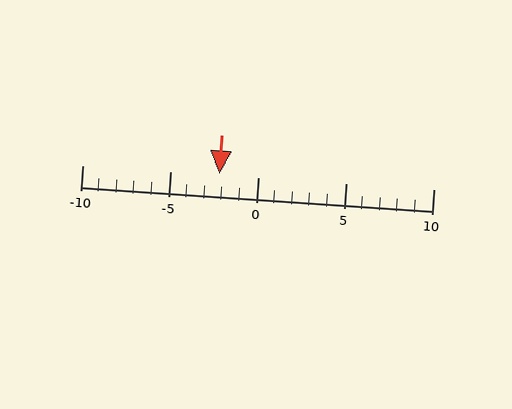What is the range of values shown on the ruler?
The ruler shows values from -10 to 10.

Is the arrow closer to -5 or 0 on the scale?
The arrow is closer to 0.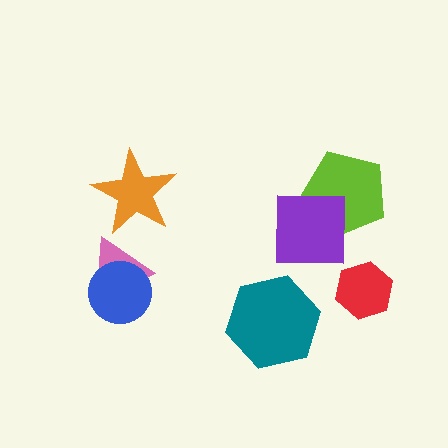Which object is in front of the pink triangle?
The blue circle is in front of the pink triangle.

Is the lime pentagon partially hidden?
Yes, it is partially covered by another shape.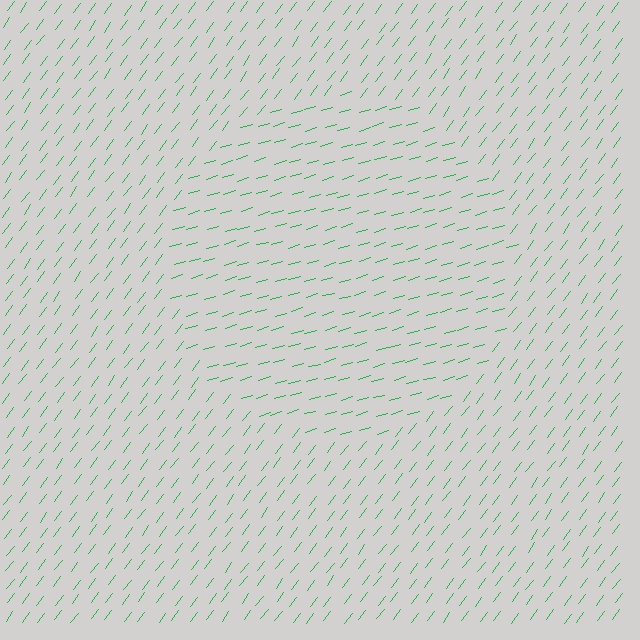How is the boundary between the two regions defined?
The boundary is defined purely by a change in line orientation (approximately 36 degrees difference). All lines are the same color and thickness.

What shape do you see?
I see a circle.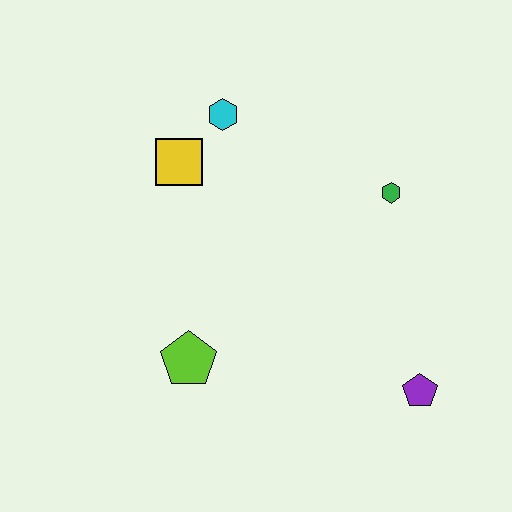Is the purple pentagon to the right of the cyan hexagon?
Yes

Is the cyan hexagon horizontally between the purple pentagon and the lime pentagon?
Yes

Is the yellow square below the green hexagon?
No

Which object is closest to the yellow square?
The cyan hexagon is closest to the yellow square.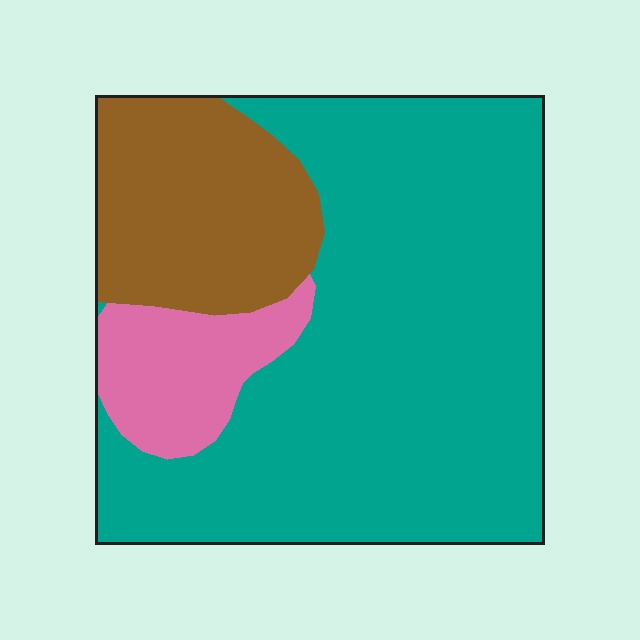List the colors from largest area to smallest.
From largest to smallest: teal, brown, pink.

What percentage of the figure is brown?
Brown covers roughly 20% of the figure.